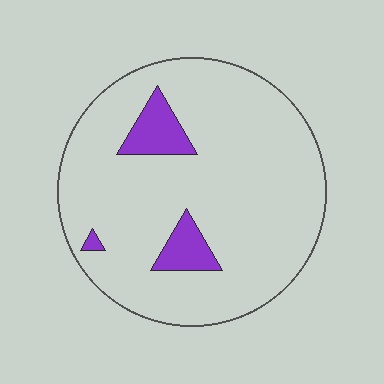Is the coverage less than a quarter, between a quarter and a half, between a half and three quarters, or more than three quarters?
Less than a quarter.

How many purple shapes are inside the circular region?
3.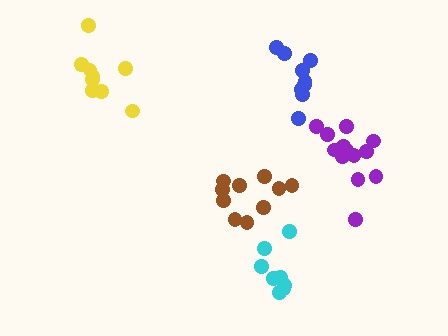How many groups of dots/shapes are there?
There are 5 groups.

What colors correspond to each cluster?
The clusters are colored: purple, brown, yellow, cyan, blue.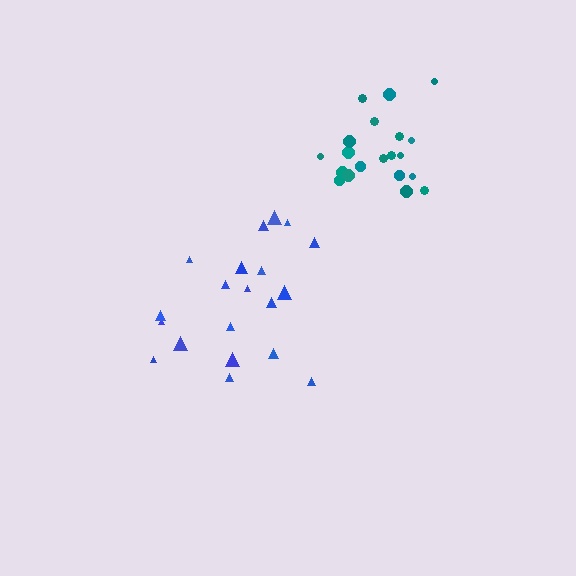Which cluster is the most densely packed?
Teal.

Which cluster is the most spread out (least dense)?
Blue.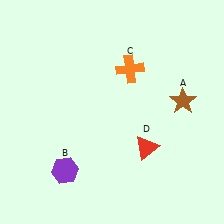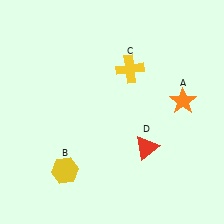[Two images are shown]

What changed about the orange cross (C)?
In Image 1, C is orange. In Image 2, it changed to yellow.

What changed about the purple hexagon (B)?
In Image 1, B is purple. In Image 2, it changed to yellow.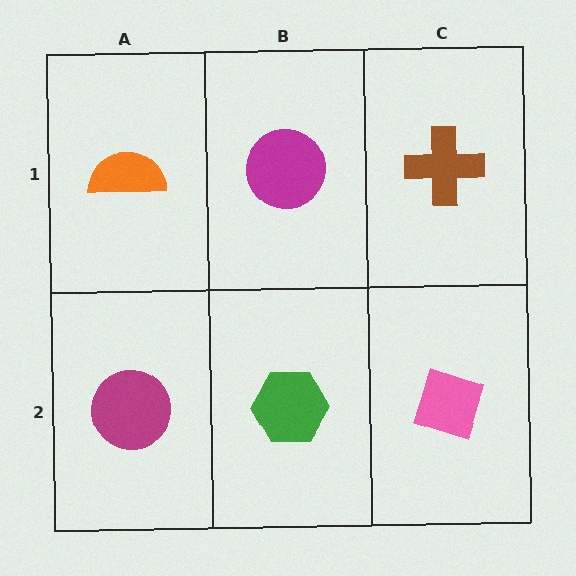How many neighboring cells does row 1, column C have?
2.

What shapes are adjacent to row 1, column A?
A magenta circle (row 2, column A), a magenta circle (row 1, column B).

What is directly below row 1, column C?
A pink diamond.